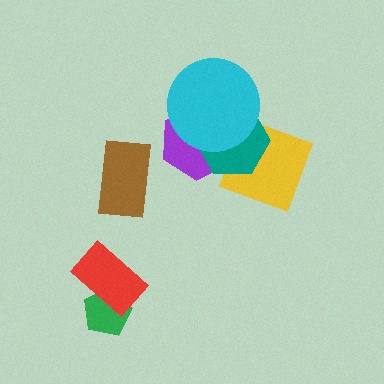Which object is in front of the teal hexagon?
The cyan circle is in front of the teal hexagon.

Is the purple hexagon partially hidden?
Yes, it is partially covered by another shape.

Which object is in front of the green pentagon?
The red rectangle is in front of the green pentagon.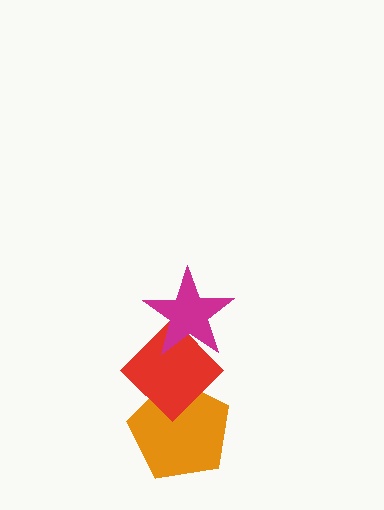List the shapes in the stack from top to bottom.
From top to bottom: the magenta star, the red diamond, the orange pentagon.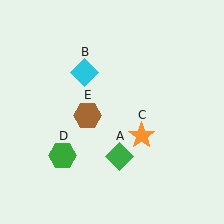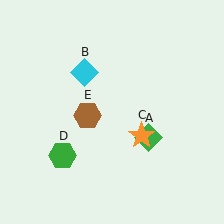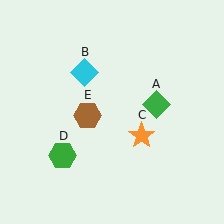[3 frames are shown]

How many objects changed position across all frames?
1 object changed position: green diamond (object A).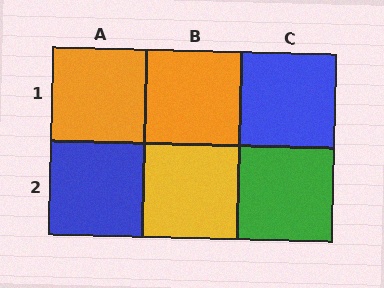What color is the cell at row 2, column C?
Green.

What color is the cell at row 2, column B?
Yellow.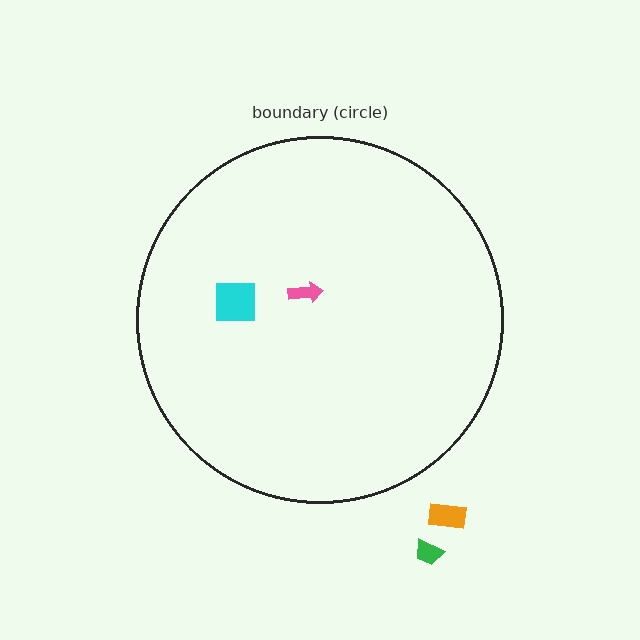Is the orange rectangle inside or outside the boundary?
Outside.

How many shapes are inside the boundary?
2 inside, 2 outside.